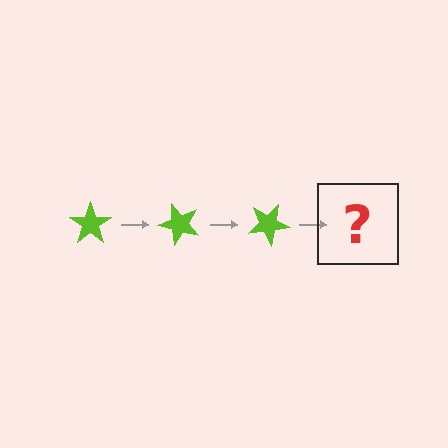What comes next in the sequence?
The next element should be a lime star rotated 150 degrees.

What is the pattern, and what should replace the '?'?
The pattern is that the star rotates 50 degrees each step. The '?' should be a lime star rotated 150 degrees.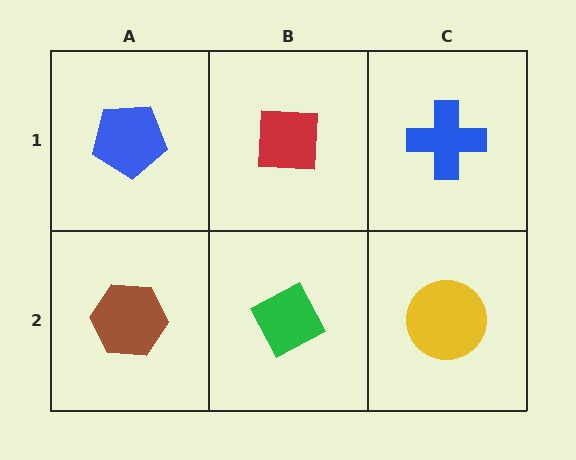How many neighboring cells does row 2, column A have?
2.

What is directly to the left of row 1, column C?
A red square.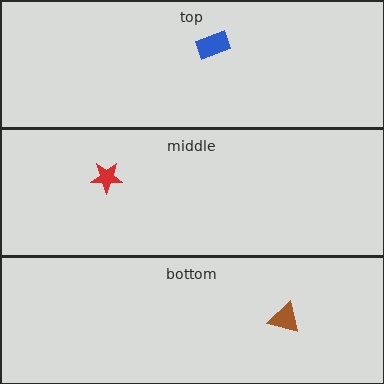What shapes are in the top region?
The blue rectangle.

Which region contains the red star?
The middle region.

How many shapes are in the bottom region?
1.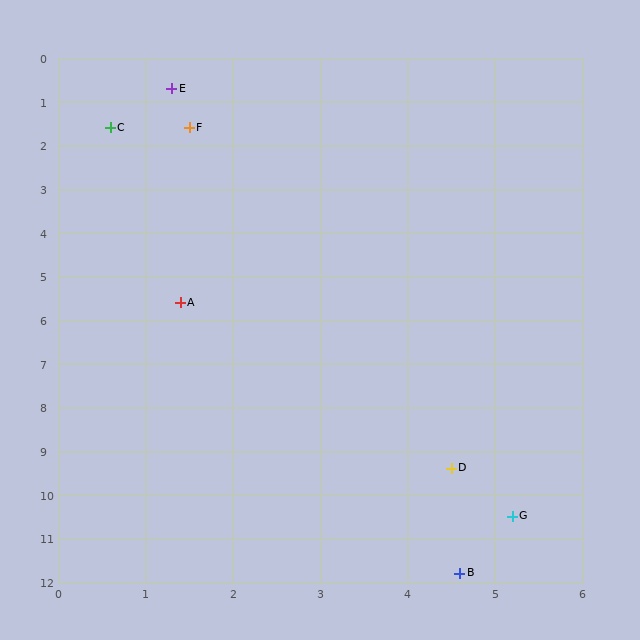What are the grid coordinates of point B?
Point B is at approximately (4.6, 11.8).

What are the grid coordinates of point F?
Point F is at approximately (1.5, 1.6).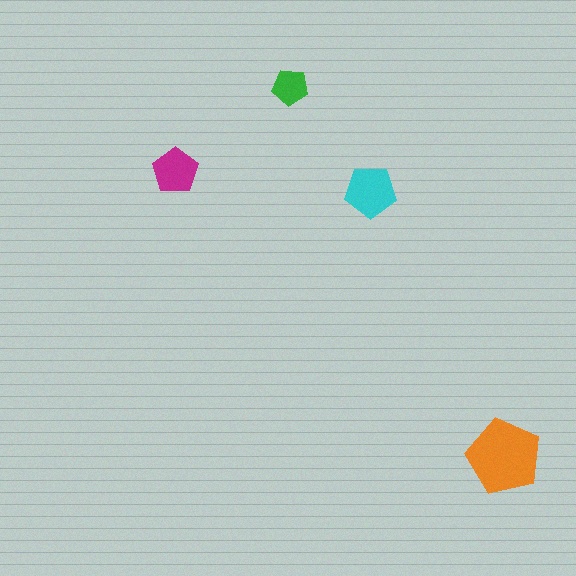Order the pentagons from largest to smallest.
the orange one, the cyan one, the magenta one, the green one.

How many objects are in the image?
There are 4 objects in the image.